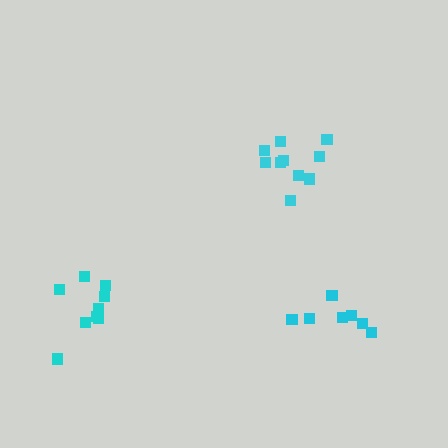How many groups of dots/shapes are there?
There are 3 groups.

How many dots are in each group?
Group 1: 10 dots, Group 2: 9 dots, Group 3: 7 dots (26 total).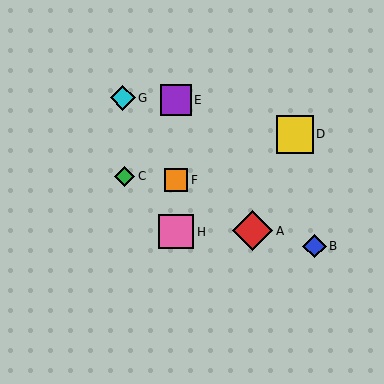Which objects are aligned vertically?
Objects E, F, H are aligned vertically.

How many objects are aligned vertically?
3 objects (E, F, H) are aligned vertically.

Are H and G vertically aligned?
No, H is at x≈176 and G is at x≈123.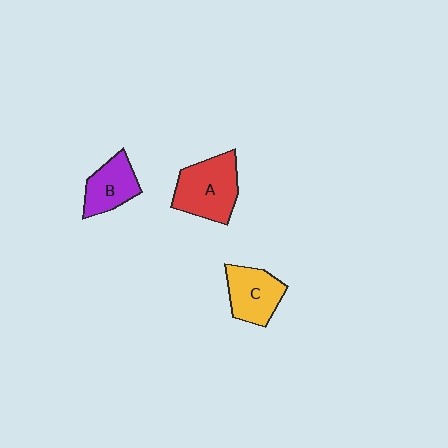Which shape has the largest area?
Shape A (red).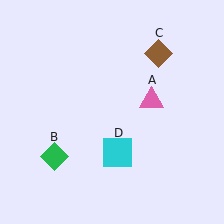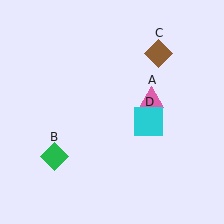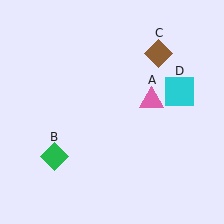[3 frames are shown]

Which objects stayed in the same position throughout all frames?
Pink triangle (object A) and green diamond (object B) and brown diamond (object C) remained stationary.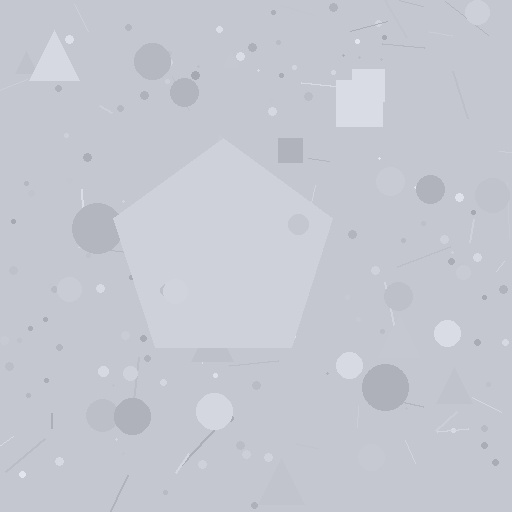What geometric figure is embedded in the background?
A pentagon is embedded in the background.